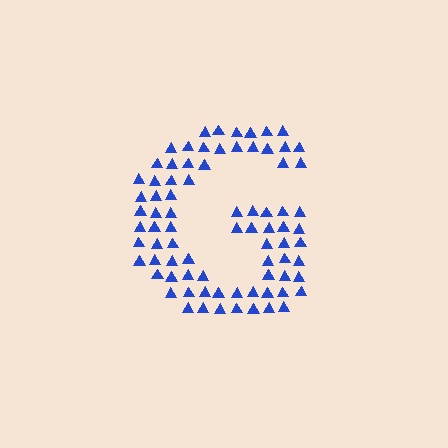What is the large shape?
The large shape is the letter G.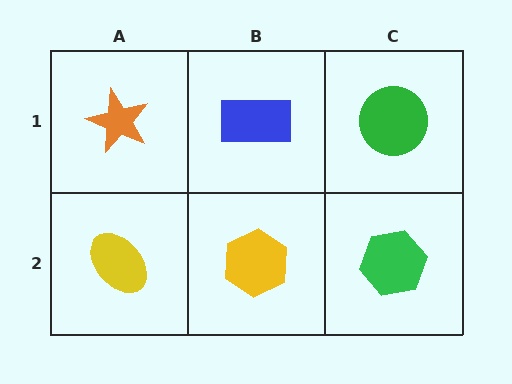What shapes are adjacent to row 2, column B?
A blue rectangle (row 1, column B), a yellow ellipse (row 2, column A), a green hexagon (row 2, column C).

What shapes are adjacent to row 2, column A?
An orange star (row 1, column A), a yellow hexagon (row 2, column B).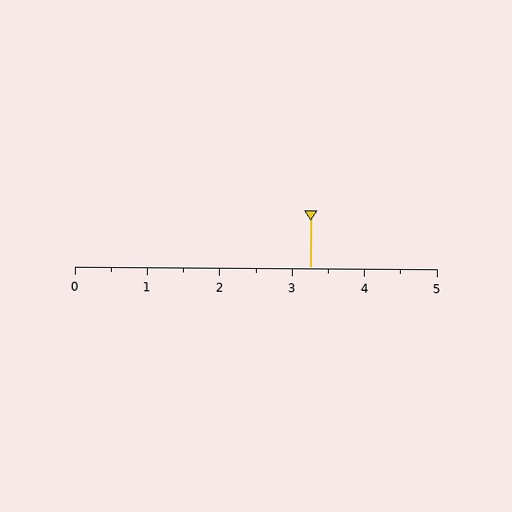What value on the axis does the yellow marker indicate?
The marker indicates approximately 3.2.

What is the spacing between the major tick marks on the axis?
The major ticks are spaced 1 apart.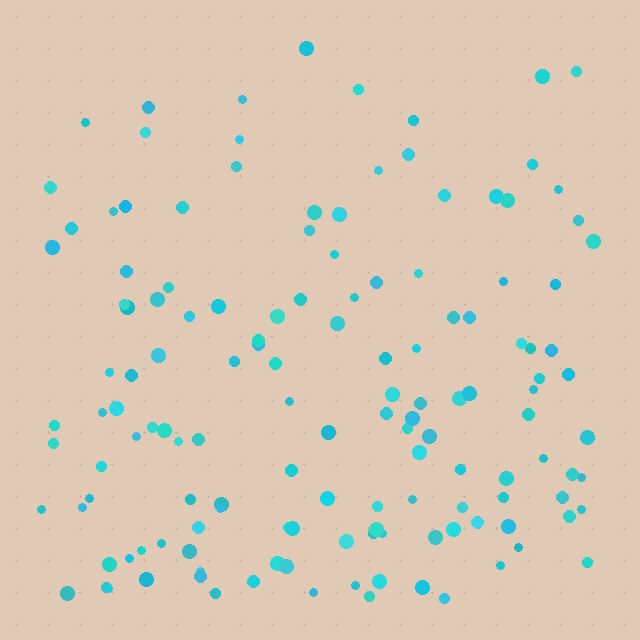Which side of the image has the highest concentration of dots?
The bottom.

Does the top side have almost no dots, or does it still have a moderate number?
Still a moderate number, just noticeably fewer than the bottom.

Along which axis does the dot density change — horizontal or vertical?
Vertical.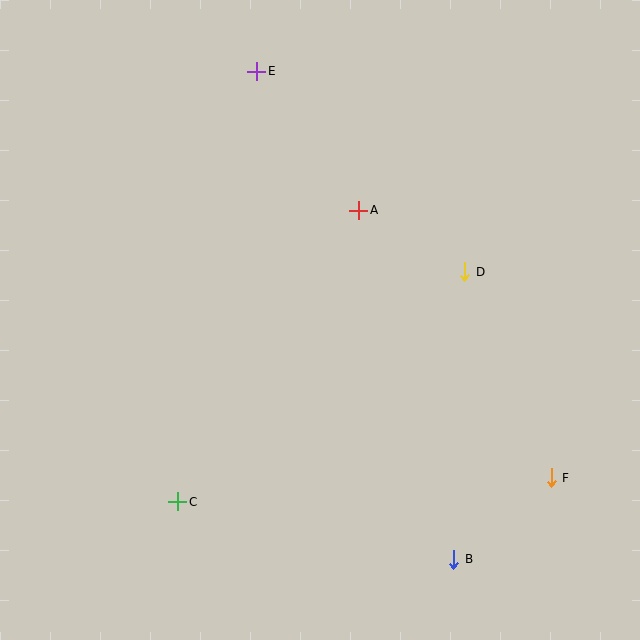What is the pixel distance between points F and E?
The distance between F and E is 502 pixels.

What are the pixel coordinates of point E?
Point E is at (257, 71).